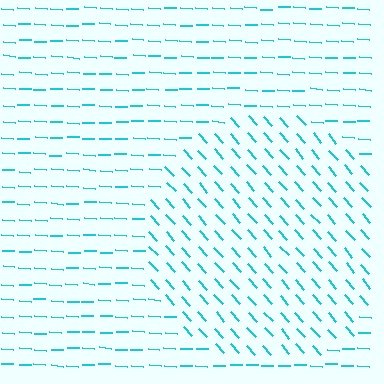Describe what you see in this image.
The image is filled with small cyan line segments. A circle region in the image has lines oriented differently from the surrounding lines, creating a visible texture boundary.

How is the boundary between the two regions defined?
The boundary is defined purely by a change in line orientation (approximately 45 degrees difference). All lines are the same color and thickness.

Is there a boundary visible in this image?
Yes, there is a texture boundary formed by a change in line orientation.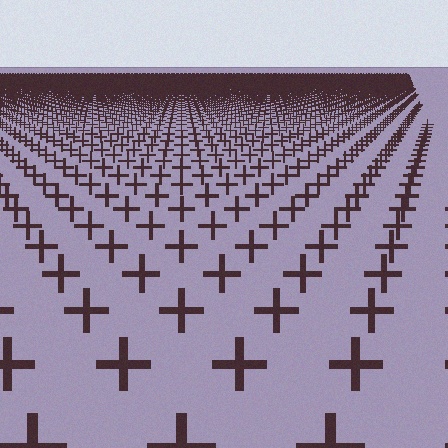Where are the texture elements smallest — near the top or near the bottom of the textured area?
Near the top.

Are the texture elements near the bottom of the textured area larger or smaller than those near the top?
Larger. Near the bottom, elements are closer to the viewer and appear at a bigger on-screen size.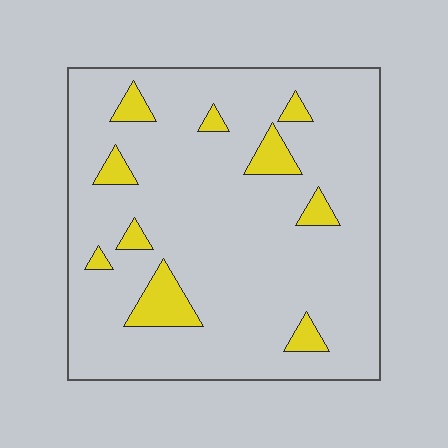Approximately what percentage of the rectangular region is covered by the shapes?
Approximately 10%.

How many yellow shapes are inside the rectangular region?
10.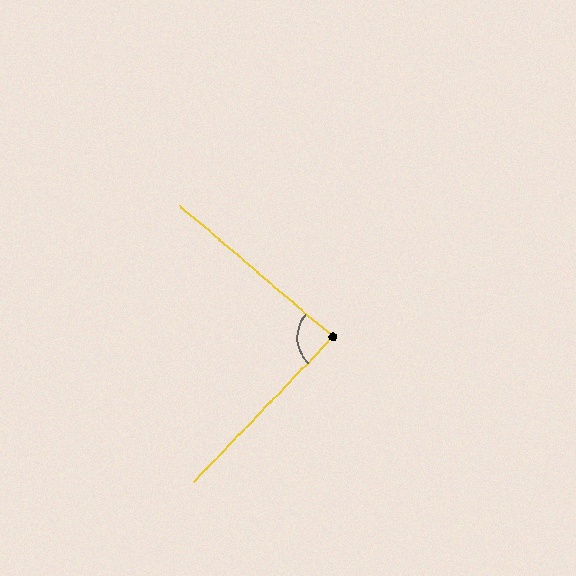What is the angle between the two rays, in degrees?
Approximately 87 degrees.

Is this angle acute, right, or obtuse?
It is approximately a right angle.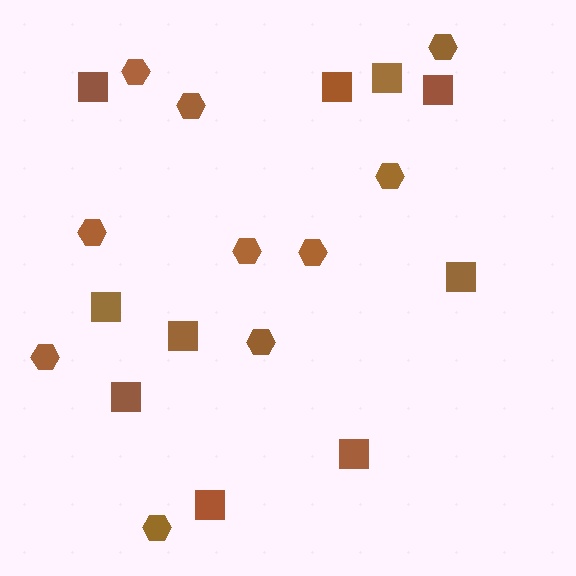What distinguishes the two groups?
There are 2 groups: one group of hexagons (10) and one group of squares (10).